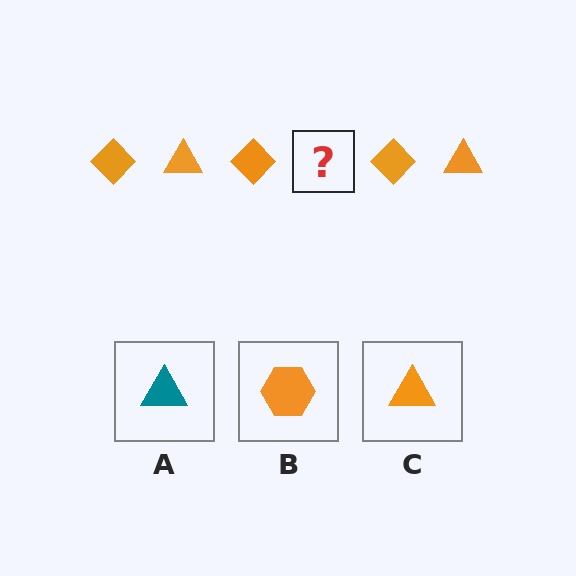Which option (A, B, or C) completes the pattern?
C.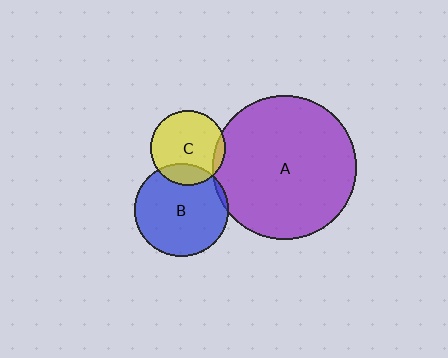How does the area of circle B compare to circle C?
Approximately 1.6 times.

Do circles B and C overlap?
Yes.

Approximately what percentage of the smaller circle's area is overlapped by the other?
Approximately 20%.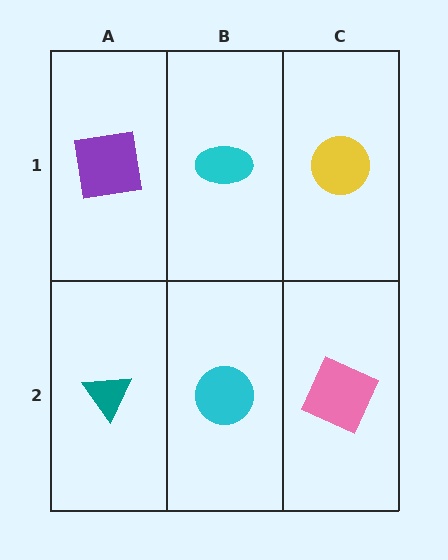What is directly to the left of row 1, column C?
A cyan ellipse.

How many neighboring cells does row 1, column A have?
2.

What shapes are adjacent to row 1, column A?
A teal triangle (row 2, column A), a cyan ellipse (row 1, column B).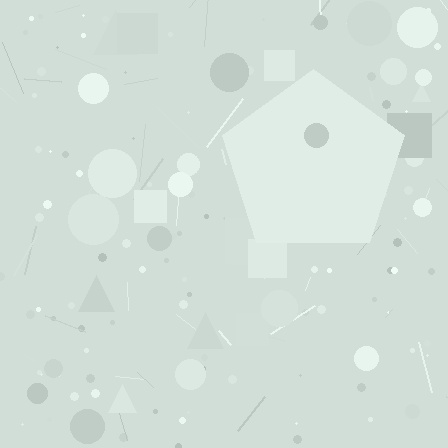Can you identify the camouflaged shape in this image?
The camouflaged shape is a pentagon.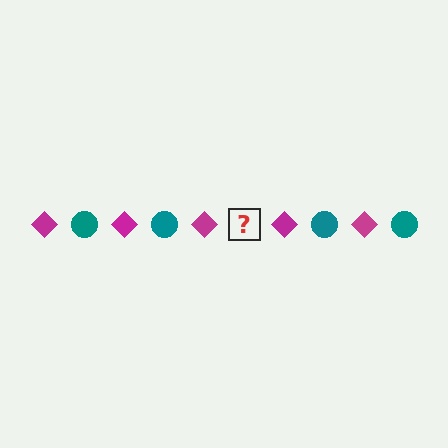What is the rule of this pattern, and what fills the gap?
The rule is that the pattern alternates between magenta diamond and teal circle. The gap should be filled with a teal circle.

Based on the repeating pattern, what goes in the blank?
The blank should be a teal circle.